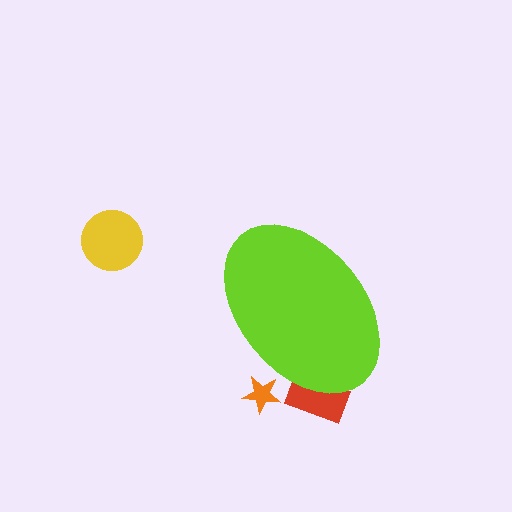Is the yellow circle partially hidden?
No, the yellow circle is fully visible.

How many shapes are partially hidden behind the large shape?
2 shapes are partially hidden.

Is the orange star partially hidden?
Yes, the orange star is partially hidden behind the lime ellipse.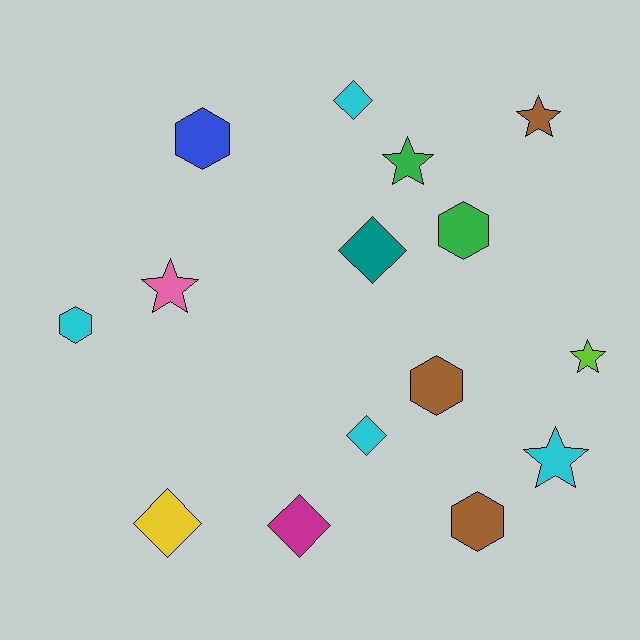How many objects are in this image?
There are 15 objects.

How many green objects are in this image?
There are 2 green objects.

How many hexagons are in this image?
There are 5 hexagons.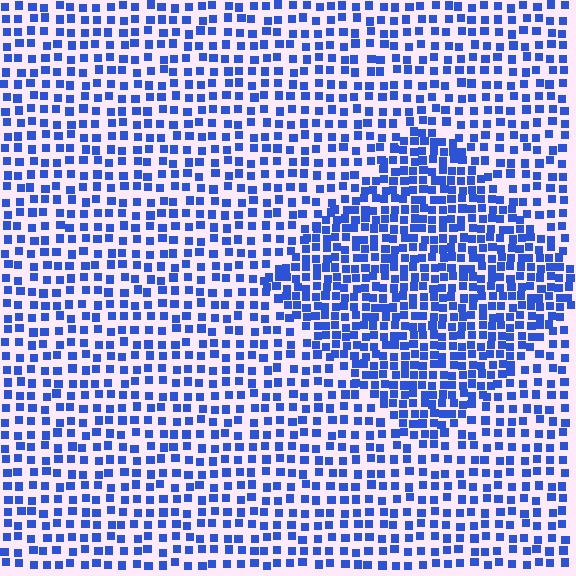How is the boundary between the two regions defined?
The boundary is defined by a change in element density (approximately 1.8x ratio). All elements are the same color, size, and shape.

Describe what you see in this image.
The image contains small blue elements arranged at two different densities. A diamond-shaped region is visible where the elements are more densely packed than the surrounding area.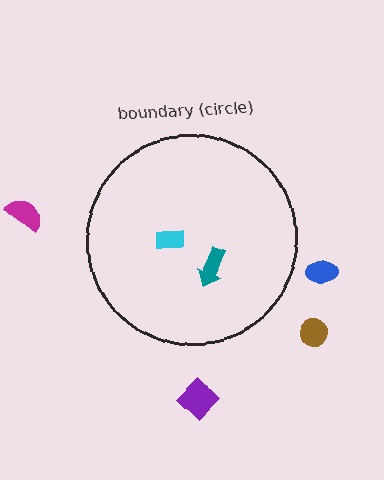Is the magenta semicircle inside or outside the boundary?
Outside.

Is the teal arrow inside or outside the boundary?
Inside.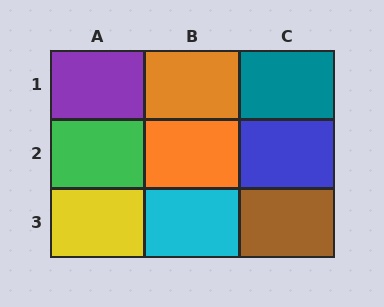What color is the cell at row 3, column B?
Cyan.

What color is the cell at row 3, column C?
Brown.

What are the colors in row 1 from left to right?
Purple, orange, teal.